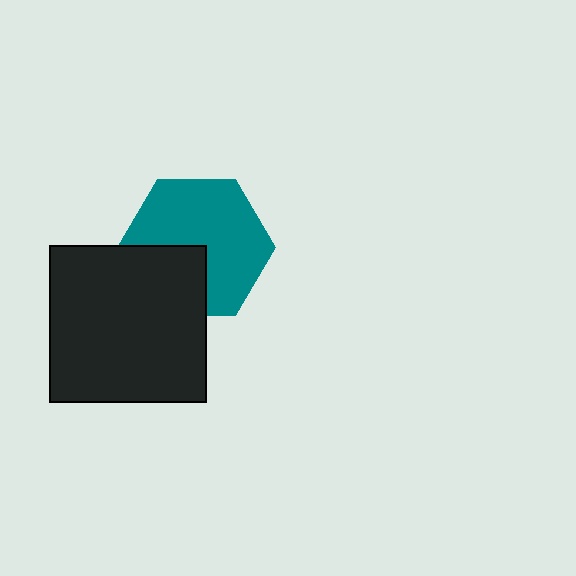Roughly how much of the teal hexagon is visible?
Most of it is visible (roughly 69%).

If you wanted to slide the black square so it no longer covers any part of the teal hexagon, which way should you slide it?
Slide it down — that is the most direct way to separate the two shapes.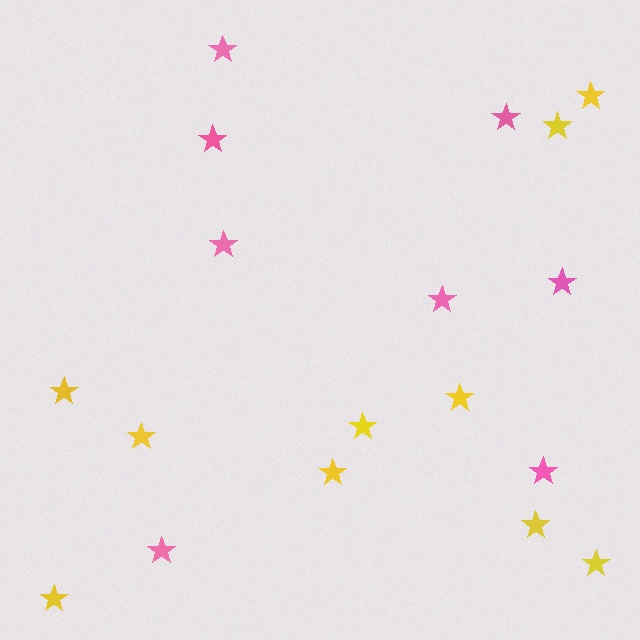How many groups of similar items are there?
There are 2 groups: one group of yellow stars (10) and one group of pink stars (8).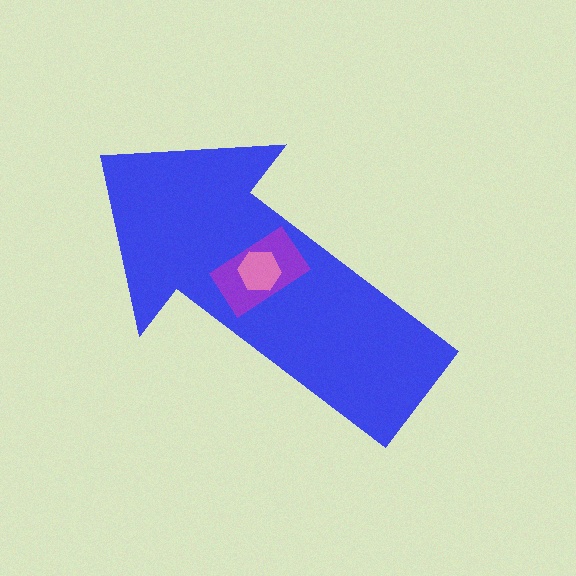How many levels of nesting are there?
3.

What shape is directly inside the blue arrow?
The purple rectangle.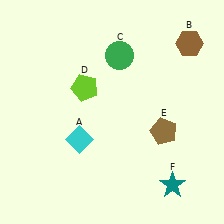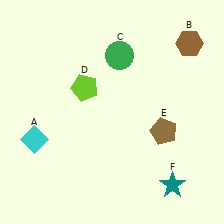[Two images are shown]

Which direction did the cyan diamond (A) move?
The cyan diamond (A) moved left.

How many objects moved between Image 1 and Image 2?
1 object moved between the two images.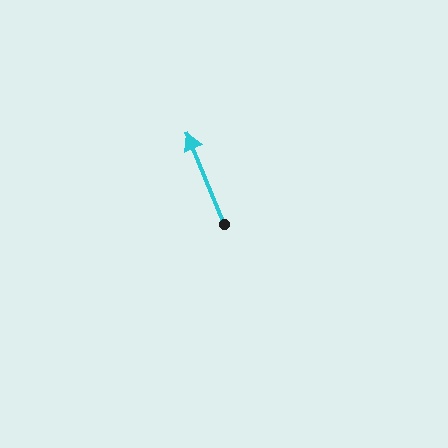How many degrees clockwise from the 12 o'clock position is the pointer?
Approximately 338 degrees.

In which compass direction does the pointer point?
North.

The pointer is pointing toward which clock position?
Roughly 11 o'clock.